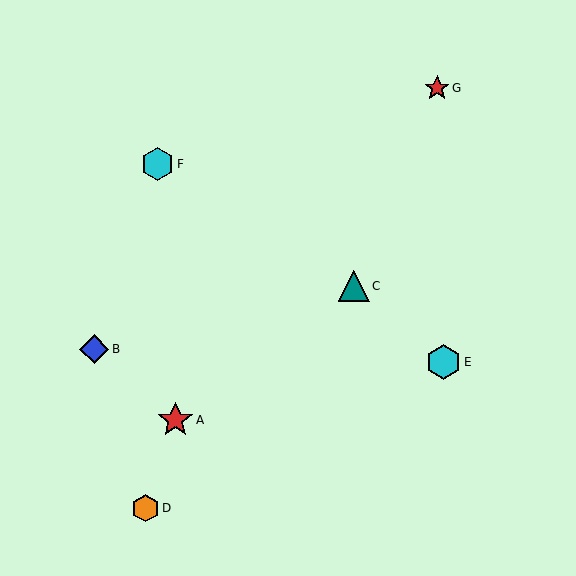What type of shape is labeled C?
Shape C is a teal triangle.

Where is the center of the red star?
The center of the red star is at (175, 420).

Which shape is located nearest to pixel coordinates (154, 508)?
The orange hexagon (labeled D) at (145, 508) is nearest to that location.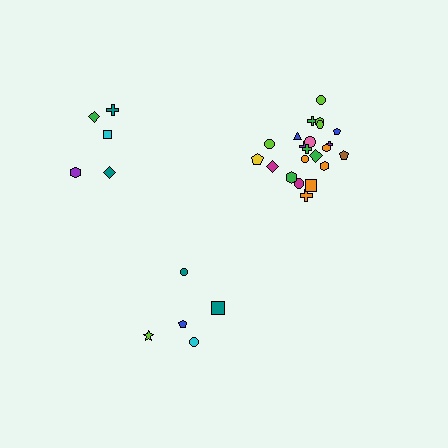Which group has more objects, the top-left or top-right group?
The top-right group.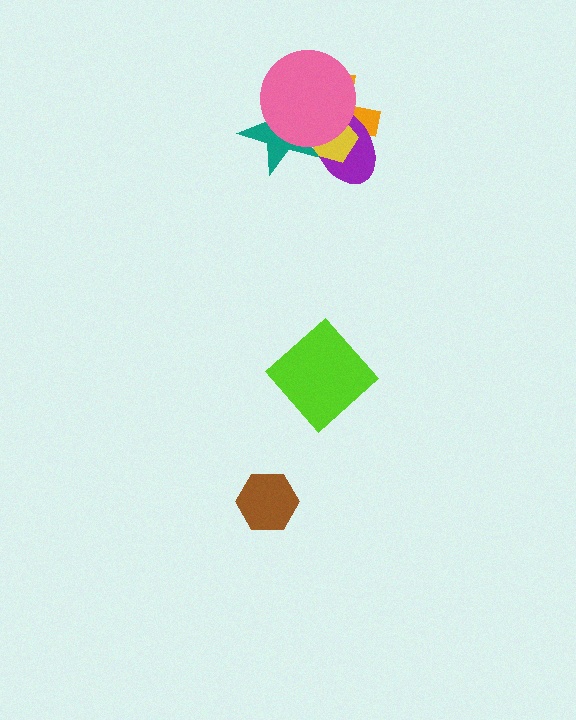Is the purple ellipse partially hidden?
Yes, it is partially covered by another shape.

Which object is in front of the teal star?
The pink circle is in front of the teal star.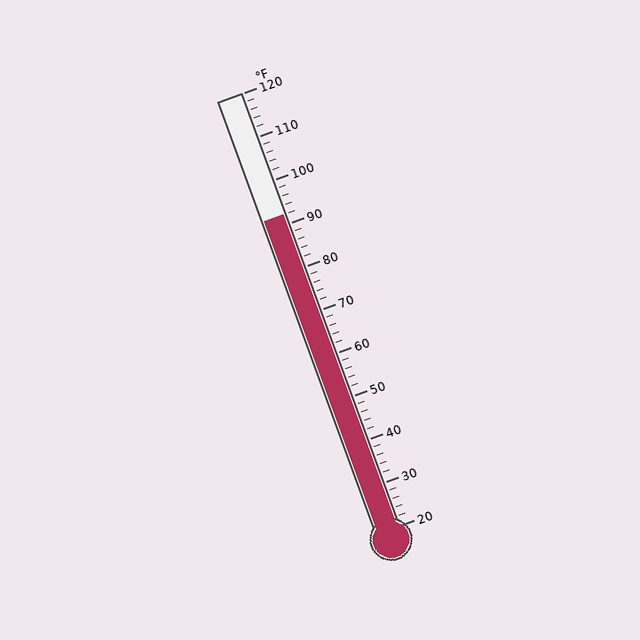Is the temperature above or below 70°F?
The temperature is above 70°F.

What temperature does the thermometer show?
The thermometer shows approximately 92°F.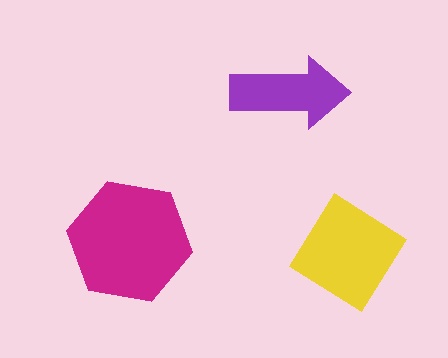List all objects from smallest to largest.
The purple arrow, the yellow diamond, the magenta hexagon.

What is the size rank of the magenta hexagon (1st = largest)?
1st.